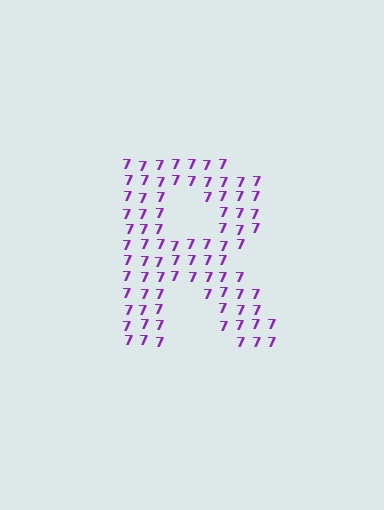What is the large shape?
The large shape is the letter R.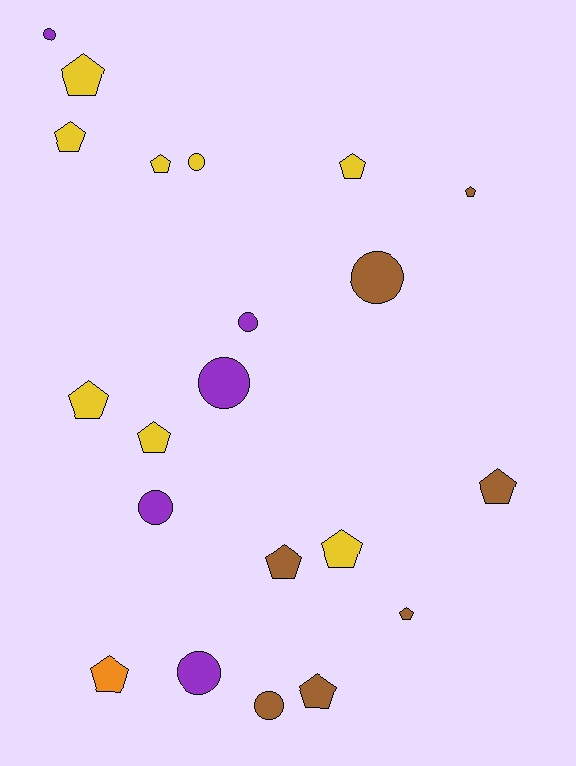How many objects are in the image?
There are 21 objects.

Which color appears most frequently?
Yellow, with 8 objects.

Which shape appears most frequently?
Pentagon, with 13 objects.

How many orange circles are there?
There are no orange circles.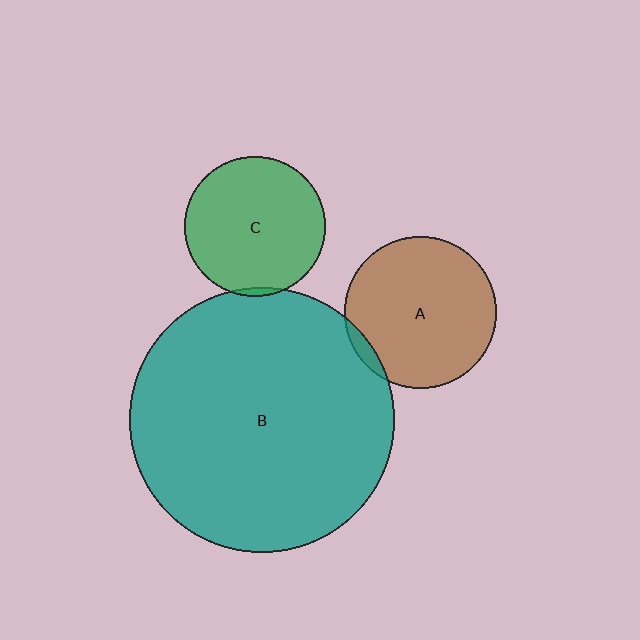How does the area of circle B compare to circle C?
Approximately 3.6 times.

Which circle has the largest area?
Circle B (teal).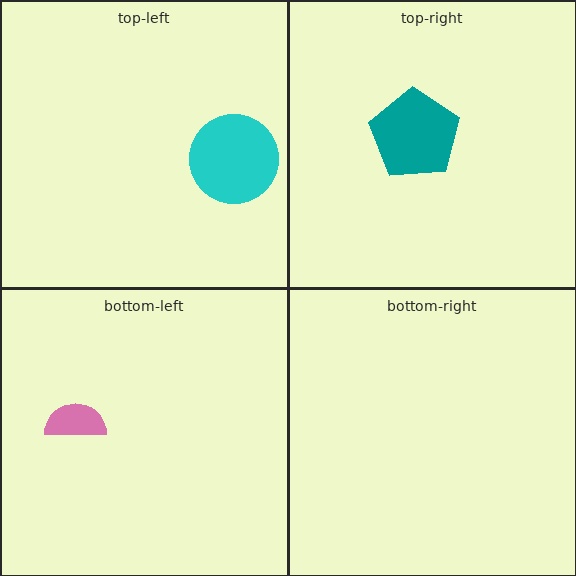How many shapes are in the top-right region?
1.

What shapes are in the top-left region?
The cyan circle.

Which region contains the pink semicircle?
The bottom-left region.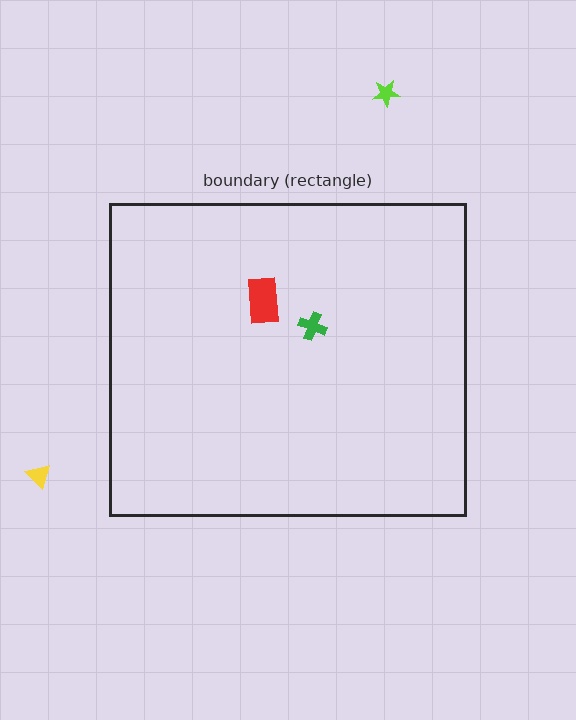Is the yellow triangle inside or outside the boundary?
Outside.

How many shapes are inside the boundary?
2 inside, 2 outside.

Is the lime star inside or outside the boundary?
Outside.